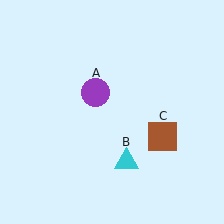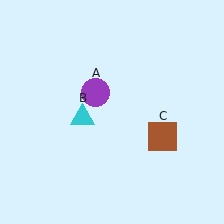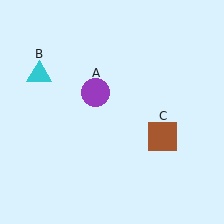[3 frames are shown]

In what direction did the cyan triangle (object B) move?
The cyan triangle (object B) moved up and to the left.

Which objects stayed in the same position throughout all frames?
Purple circle (object A) and brown square (object C) remained stationary.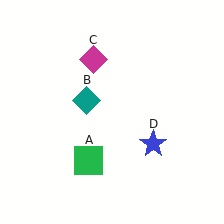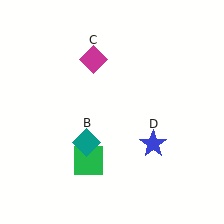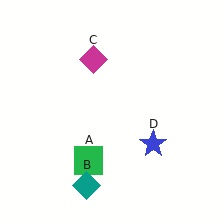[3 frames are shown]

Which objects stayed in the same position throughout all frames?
Green square (object A) and magenta diamond (object C) and blue star (object D) remained stationary.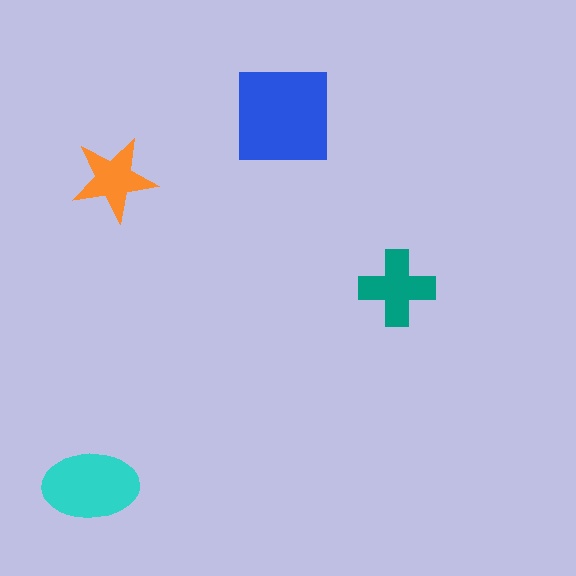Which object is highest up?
The blue square is topmost.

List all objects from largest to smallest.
The blue square, the cyan ellipse, the teal cross, the orange star.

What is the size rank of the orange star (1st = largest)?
4th.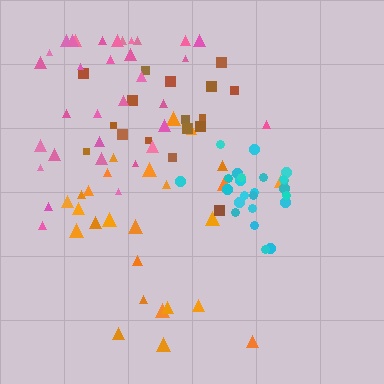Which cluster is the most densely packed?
Cyan.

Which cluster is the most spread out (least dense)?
Orange.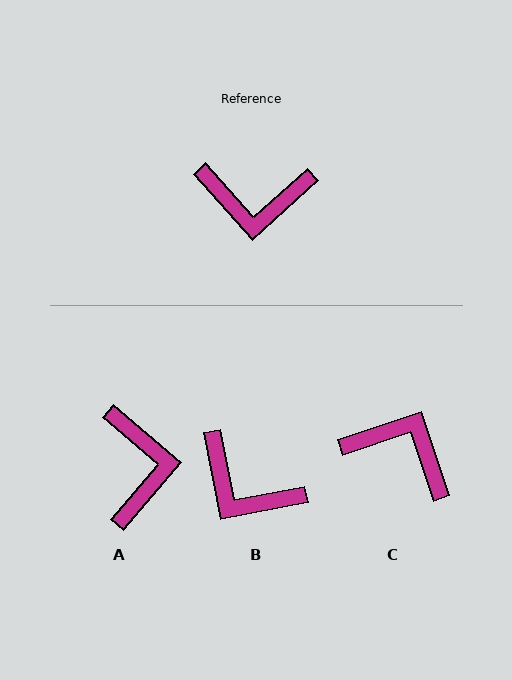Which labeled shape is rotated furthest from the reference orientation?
C, about 156 degrees away.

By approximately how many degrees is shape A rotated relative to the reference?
Approximately 97 degrees counter-clockwise.